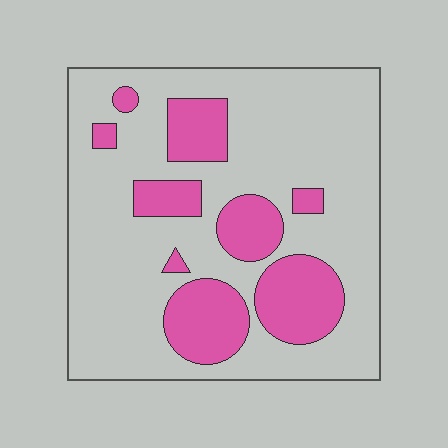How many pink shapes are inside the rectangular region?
9.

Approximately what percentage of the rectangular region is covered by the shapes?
Approximately 25%.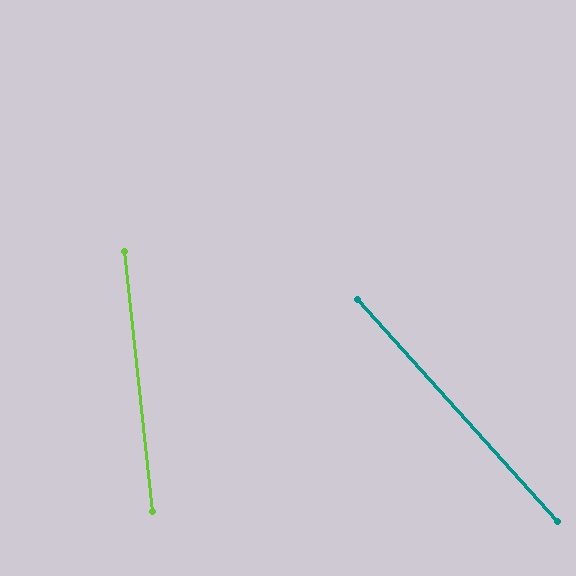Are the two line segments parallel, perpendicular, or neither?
Neither parallel nor perpendicular — they differ by about 36°.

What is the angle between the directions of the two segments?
Approximately 36 degrees.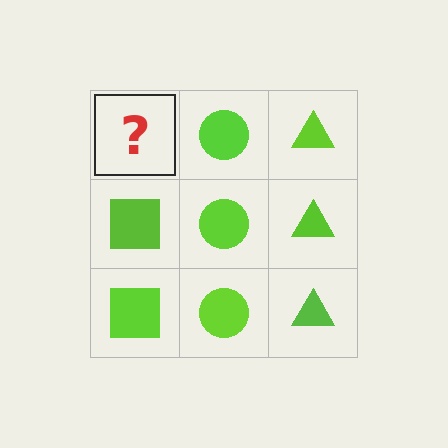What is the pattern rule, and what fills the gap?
The rule is that each column has a consistent shape. The gap should be filled with a lime square.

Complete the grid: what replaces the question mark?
The question mark should be replaced with a lime square.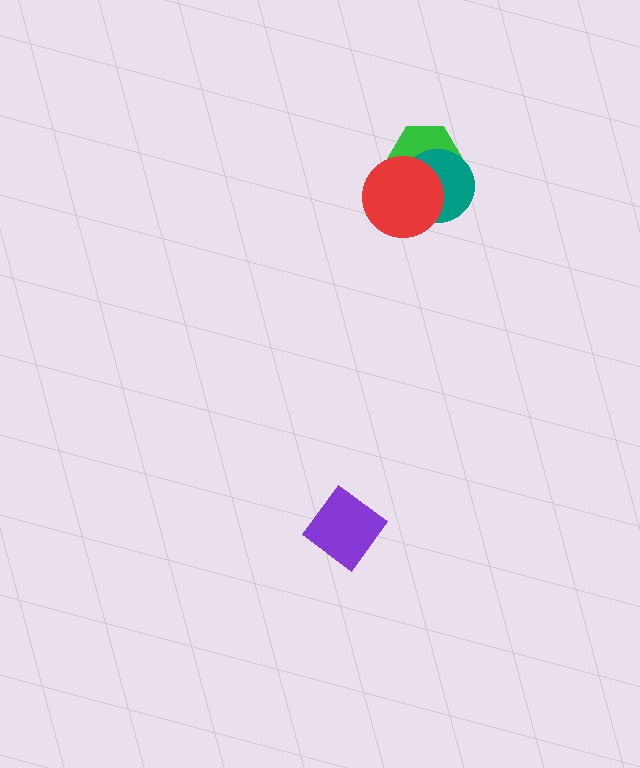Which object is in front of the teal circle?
The red circle is in front of the teal circle.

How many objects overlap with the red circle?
2 objects overlap with the red circle.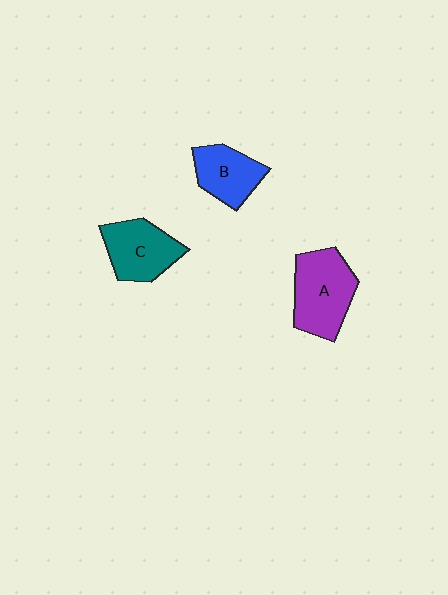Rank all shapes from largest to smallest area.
From largest to smallest: A (purple), C (teal), B (blue).